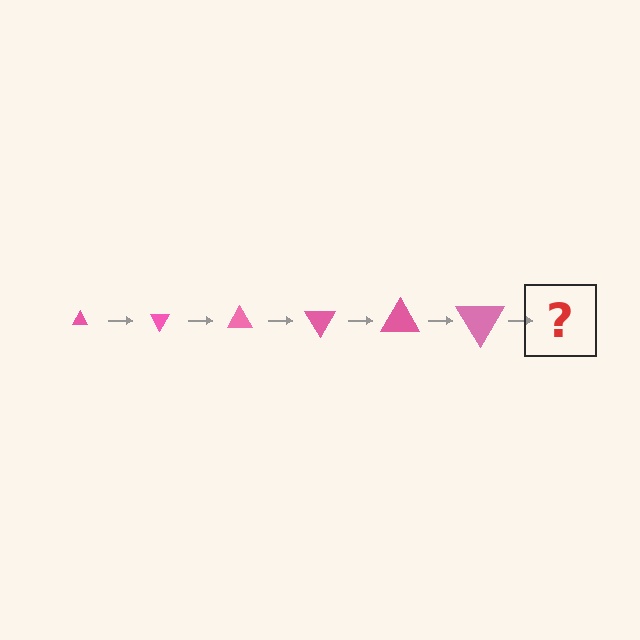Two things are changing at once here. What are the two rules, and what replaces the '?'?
The two rules are that the triangle grows larger each step and it rotates 60 degrees each step. The '?' should be a triangle, larger than the previous one and rotated 360 degrees from the start.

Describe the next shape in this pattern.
It should be a triangle, larger than the previous one and rotated 360 degrees from the start.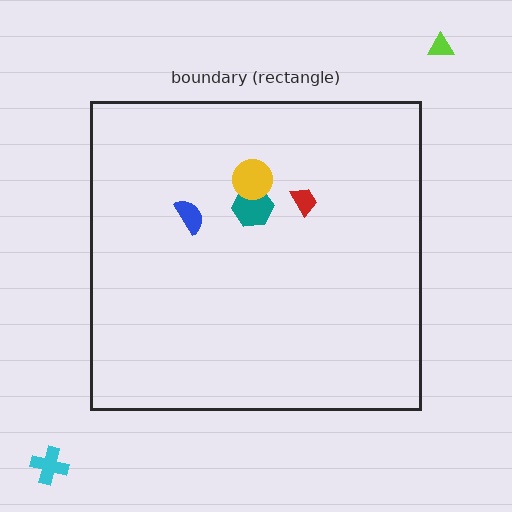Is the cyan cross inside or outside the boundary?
Outside.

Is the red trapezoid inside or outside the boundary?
Inside.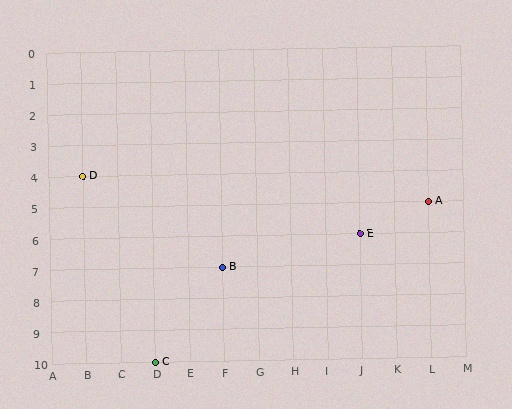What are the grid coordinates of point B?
Point B is at grid coordinates (F, 7).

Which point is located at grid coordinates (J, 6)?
Point E is at (J, 6).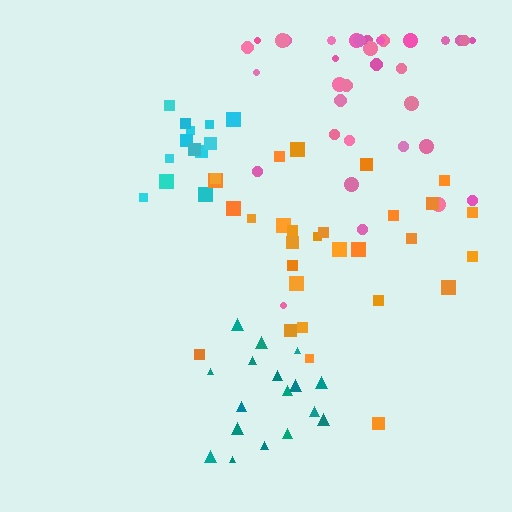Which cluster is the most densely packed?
Cyan.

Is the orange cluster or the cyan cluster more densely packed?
Cyan.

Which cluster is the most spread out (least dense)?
Orange.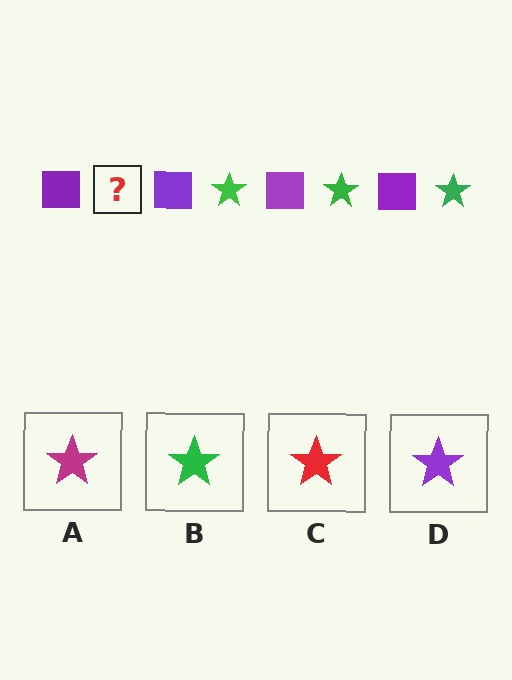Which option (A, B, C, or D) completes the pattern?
B.